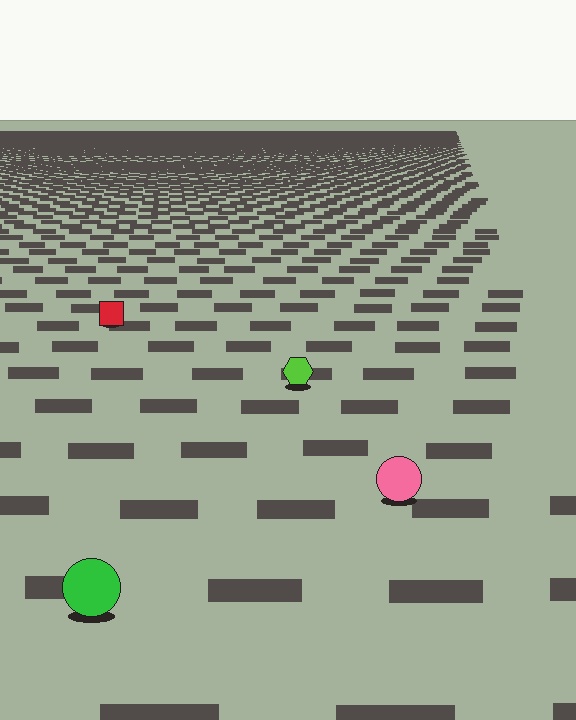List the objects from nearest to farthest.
From nearest to farthest: the green circle, the pink circle, the lime hexagon, the red square.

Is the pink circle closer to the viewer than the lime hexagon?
Yes. The pink circle is closer — you can tell from the texture gradient: the ground texture is coarser near it.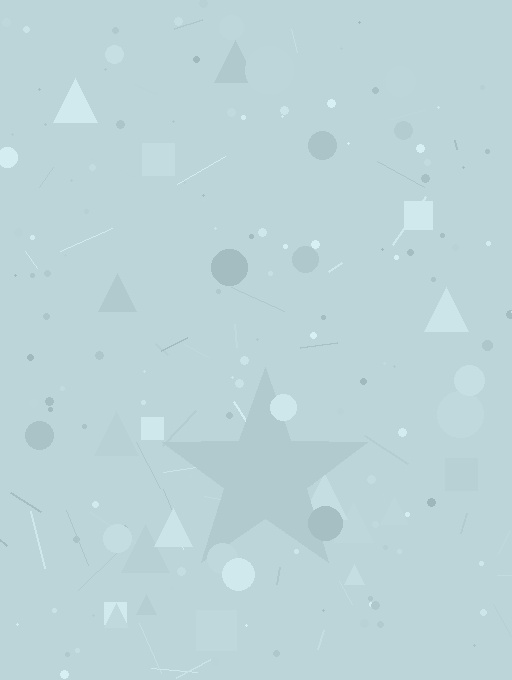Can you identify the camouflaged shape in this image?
The camouflaged shape is a star.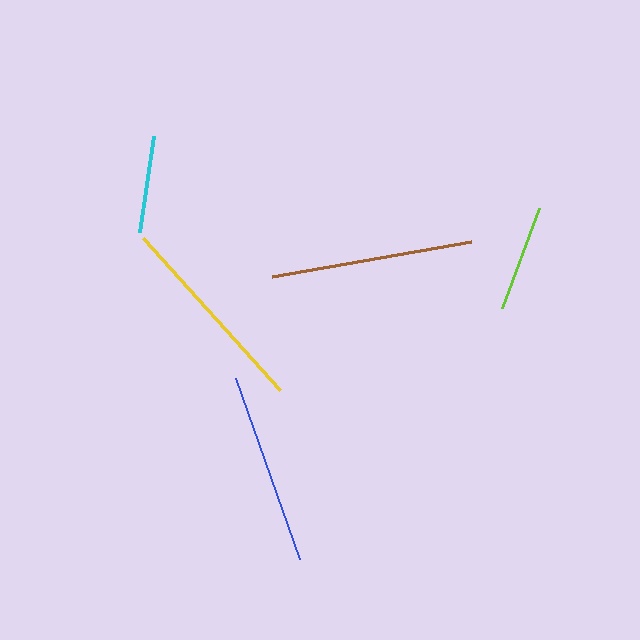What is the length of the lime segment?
The lime segment is approximately 106 pixels long.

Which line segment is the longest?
The yellow line is the longest at approximately 205 pixels.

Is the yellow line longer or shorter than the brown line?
The yellow line is longer than the brown line.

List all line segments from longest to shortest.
From longest to shortest: yellow, brown, blue, lime, cyan.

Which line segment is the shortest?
The cyan line is the shortest at approximately 98 pixels.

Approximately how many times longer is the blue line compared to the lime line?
The blue line is approximately 1.8 times the length of the lime line.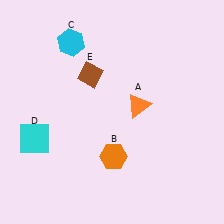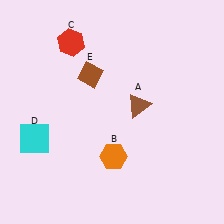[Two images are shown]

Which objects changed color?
A changed from orange to brown. C changed from cyan to red.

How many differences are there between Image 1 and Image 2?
There are 2 differences between the two images.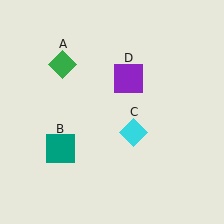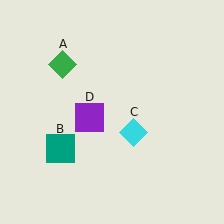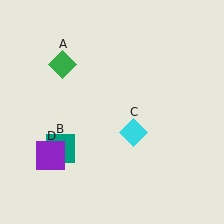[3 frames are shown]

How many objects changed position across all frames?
1 object changed position: purple square (object D).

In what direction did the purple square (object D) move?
The purple square (object D) moved down and to the left.